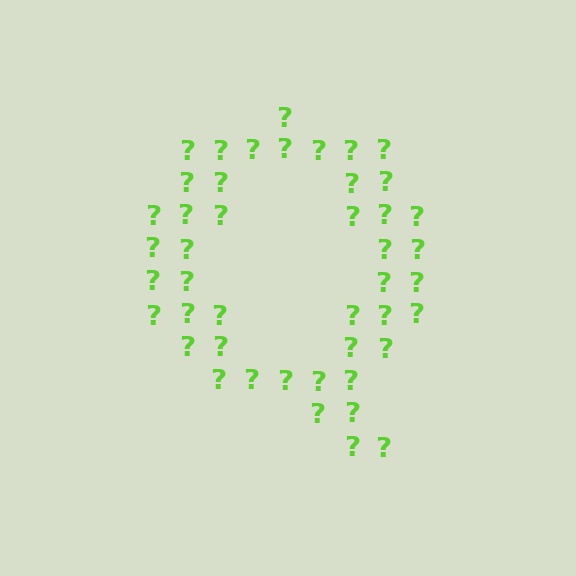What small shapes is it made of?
It is made of small question marks.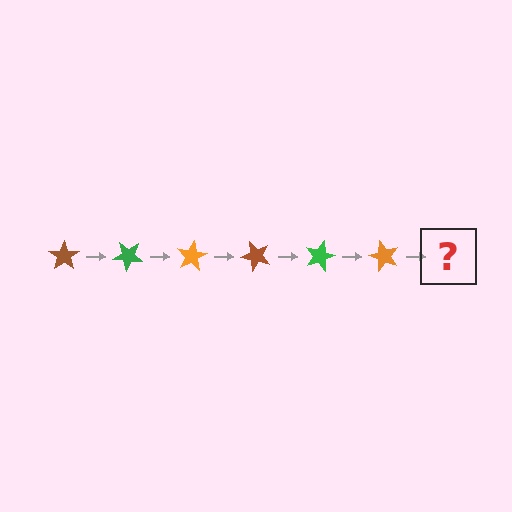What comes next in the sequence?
The next element should be a brown star, rotated 240 degrees from the start.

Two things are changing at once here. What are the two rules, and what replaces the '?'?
The two rules are that it rotates 40 degrees each step and the color cycles through brown, green, and orange. The '?' should be a brown star, rotated 240 degrees from the start.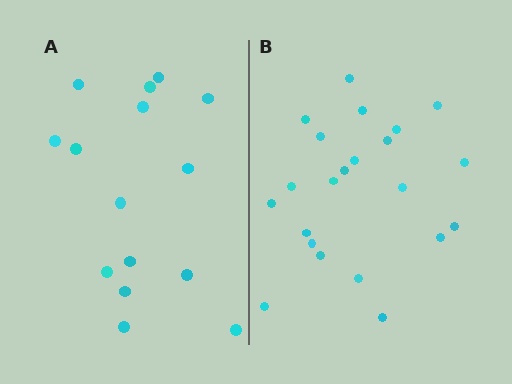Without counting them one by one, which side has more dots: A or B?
Region B (the right region) has more dots.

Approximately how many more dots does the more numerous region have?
Region B has roughly 8 or so more dots than region A.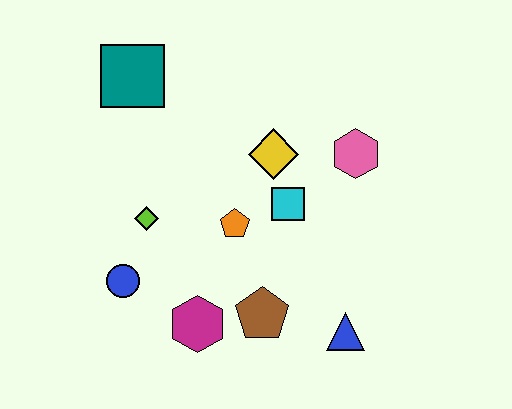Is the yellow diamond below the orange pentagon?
No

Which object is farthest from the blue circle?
The pink hexagon is farthest from the blue circle.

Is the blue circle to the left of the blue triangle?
Yes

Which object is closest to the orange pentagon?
The cyan square is closest to the orange pentagon.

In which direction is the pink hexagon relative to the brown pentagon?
The pink hexagon is above the brown pentagon.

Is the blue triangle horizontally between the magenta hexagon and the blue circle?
No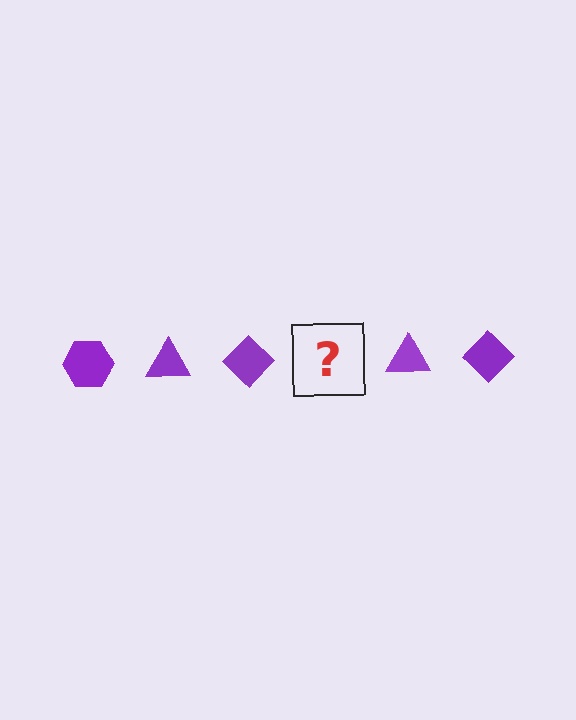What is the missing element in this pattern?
The missing element is a purple hexagon.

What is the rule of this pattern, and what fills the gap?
The rule is that the pattern cycles through hexagon, triangle, diamond shapes in purple. The gap should be filled with a purple hexagon.